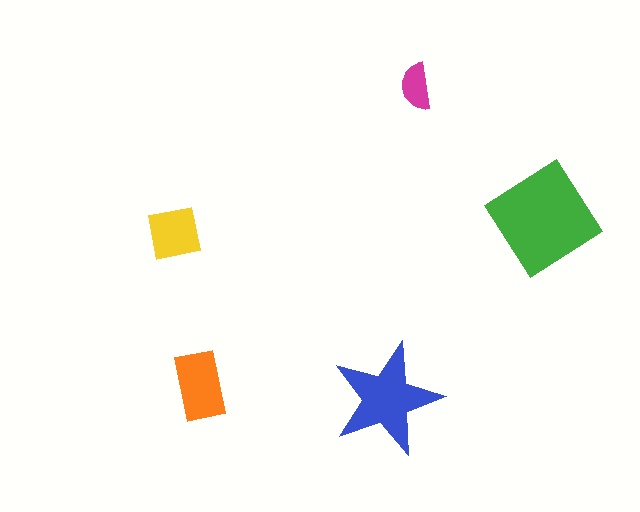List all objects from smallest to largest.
The magenta semicircle, the yellow square, the orange rectangle, the blue star, the green diamond.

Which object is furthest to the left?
The yellow square is leftmost.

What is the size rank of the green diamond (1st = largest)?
1st.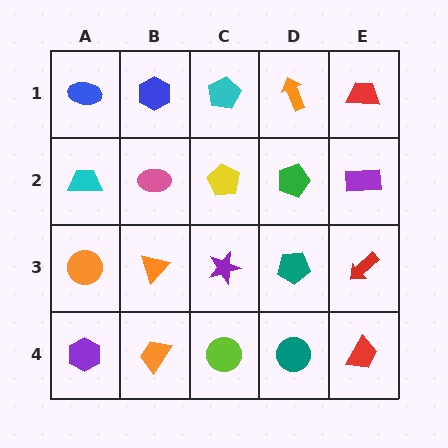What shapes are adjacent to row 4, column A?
An orange circle (row 3, column A), an orange trapezoid (row 4, column B).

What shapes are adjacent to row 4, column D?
A teal pentagon (row 3, column D), a lime circle (row 4, column C), a red trapezoid (row 4, column E).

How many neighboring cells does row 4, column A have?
2.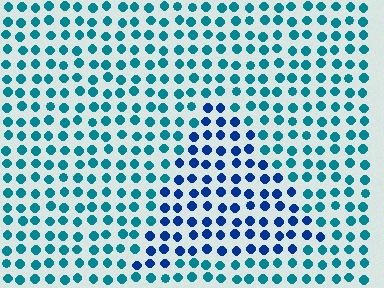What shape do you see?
I see a triangle.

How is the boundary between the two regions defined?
The boundary is defined purely by a slight shift in hue (about 35 degrees). Spacing, size, and orientation are identical on both sides.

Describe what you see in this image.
The image is filled with small teal elements in a uniform arrangement. A triangle-shaped region is visible where the elements are tinted to a slightly different hue, forming a subtle color boundary.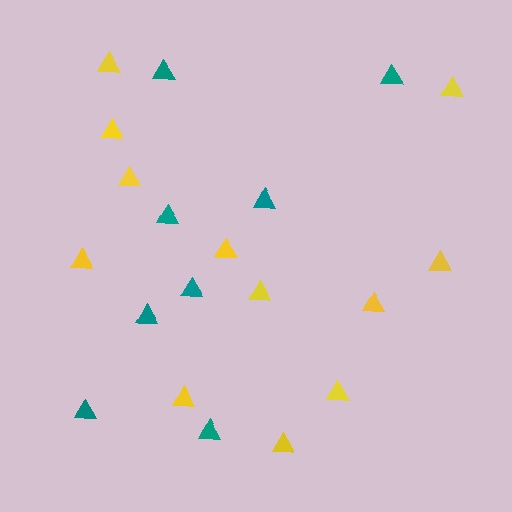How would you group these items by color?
There are 2 groups: one group of teal triangles (8) and one group of yellow triangles (12).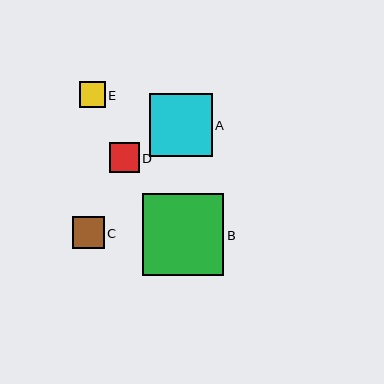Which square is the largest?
Square B is the largest with a size of approximately 82 pixels.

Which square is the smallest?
Square E is the smallest with a size of approximately 26 pixels.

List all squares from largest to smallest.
From largest to smallest: B, A, C, D, E.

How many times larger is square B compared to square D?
Square B is approximately 2.8 times the size of square D.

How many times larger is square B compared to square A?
Square B is approximately 1.3 times the size of square A.